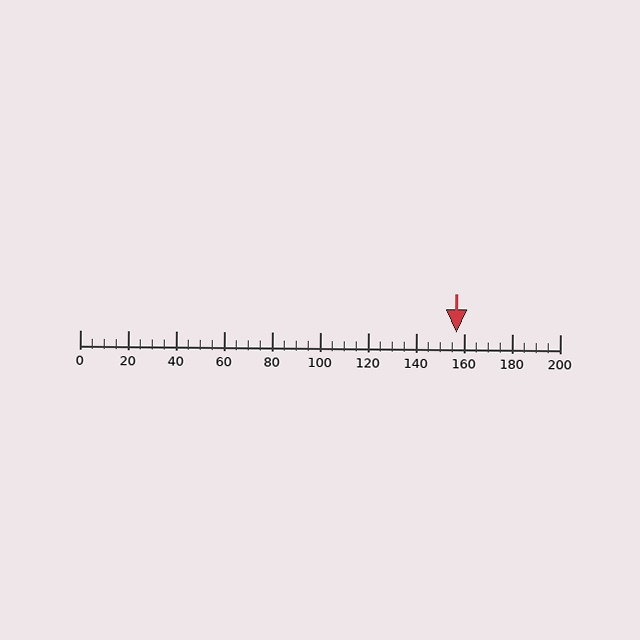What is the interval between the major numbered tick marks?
The major tick marks are spaced 20 units apart.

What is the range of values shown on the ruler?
The ruler shows values from 0 to 200.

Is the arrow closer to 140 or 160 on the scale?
The arrow is closer to 160.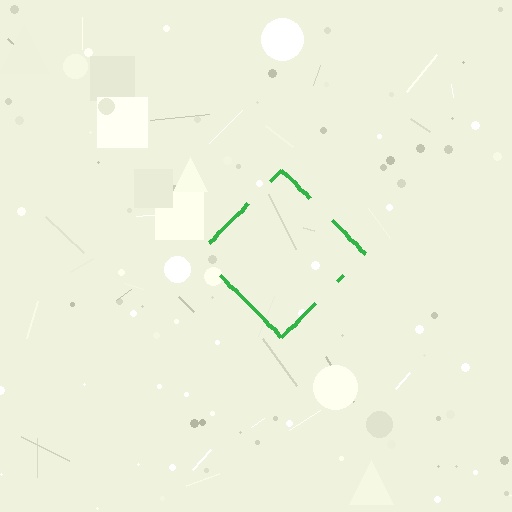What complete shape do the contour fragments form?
The contour fragments form a diamond.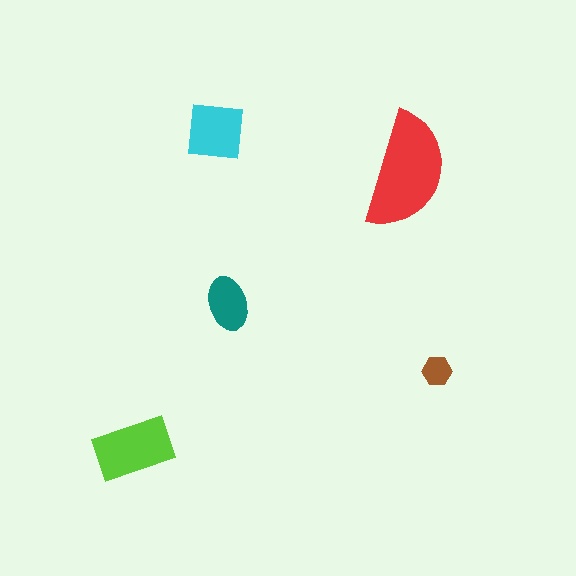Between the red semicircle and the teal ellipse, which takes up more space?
The red semicircle.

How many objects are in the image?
There are 5 objects in the image.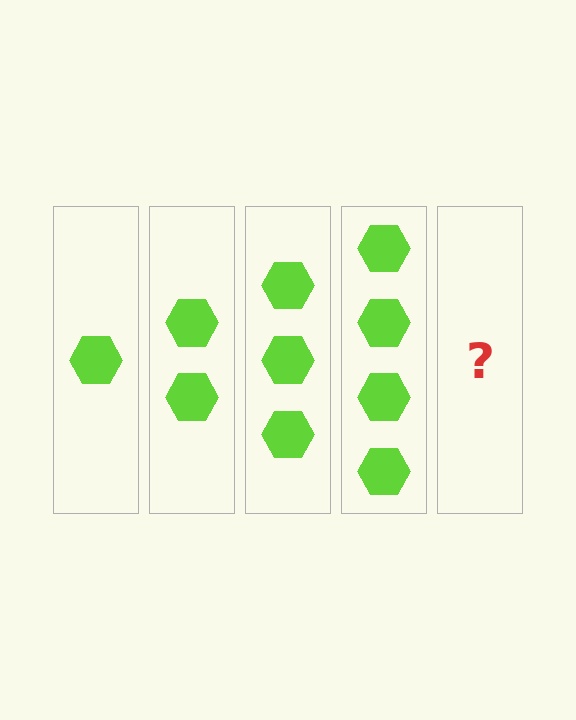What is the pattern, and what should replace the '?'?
The pattern is that each step adds one more hexagon. The '?' should be 5 hexagons.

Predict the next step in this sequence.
The next step is 5 hexagons.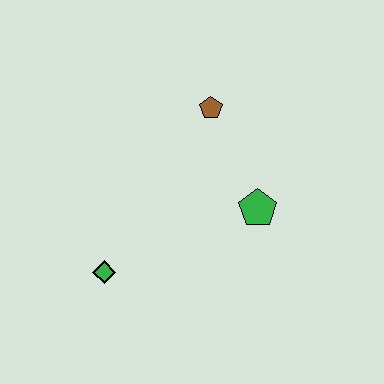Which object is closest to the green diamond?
The green pentagon is closest to the green diamond.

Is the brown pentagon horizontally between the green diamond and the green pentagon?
Yes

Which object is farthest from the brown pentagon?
The green diamond is farthest from the brown pentagon.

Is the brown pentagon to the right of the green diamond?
Yes